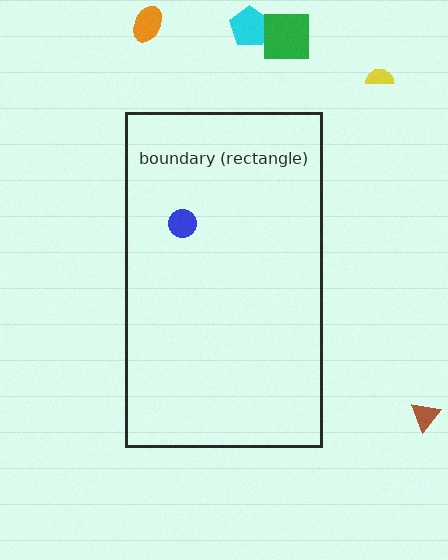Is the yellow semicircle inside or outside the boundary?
Outside.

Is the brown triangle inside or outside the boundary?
Outside.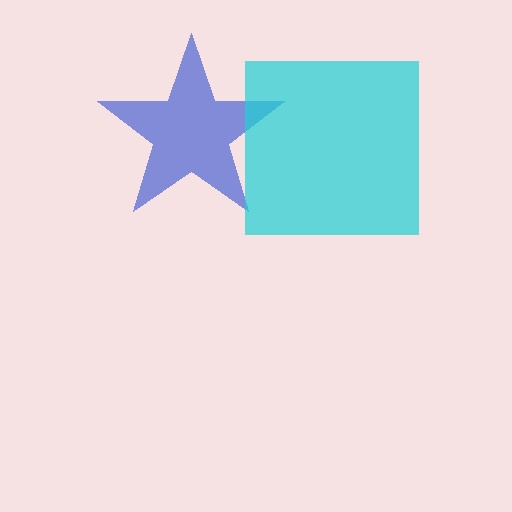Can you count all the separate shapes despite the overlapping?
Yes, there are 2 separate shapes.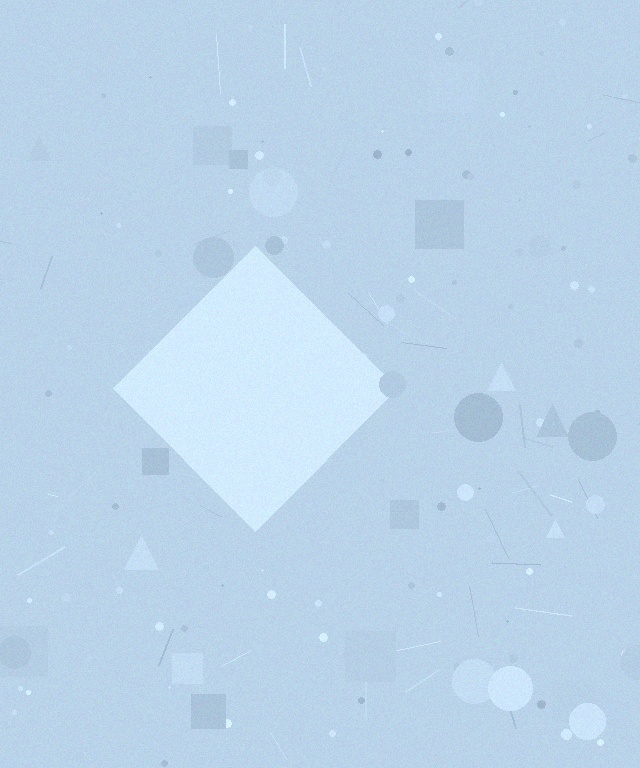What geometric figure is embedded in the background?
A diamond is embedded in the background.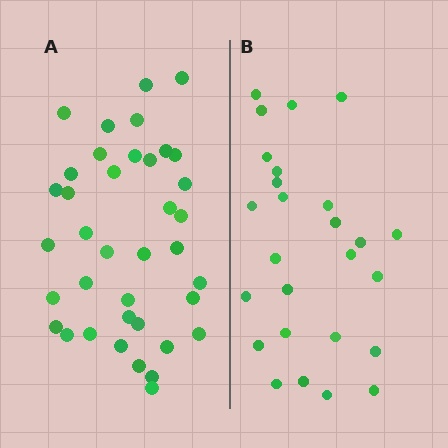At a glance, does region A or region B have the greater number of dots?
Region A (the left region) has more dots.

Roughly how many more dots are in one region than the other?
Region A has roughly 12 or so more dots than region B.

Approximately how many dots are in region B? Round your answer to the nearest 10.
About 30 dots. (The exact count is 26, which rounds to 30.)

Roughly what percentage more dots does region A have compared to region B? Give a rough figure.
About 45% more.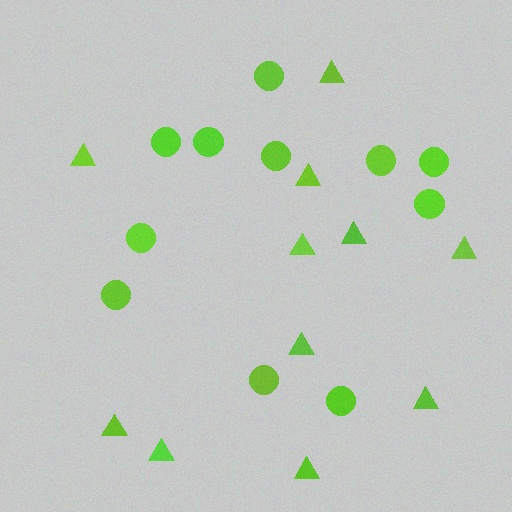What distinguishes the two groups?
There are 2 groups: one group of circles (11) and one group of triangles (11).